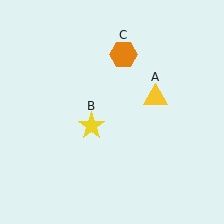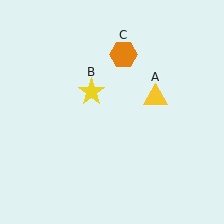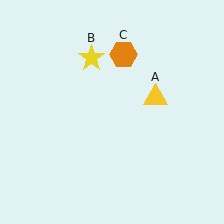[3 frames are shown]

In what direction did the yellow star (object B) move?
The yellow star (object B) moved up.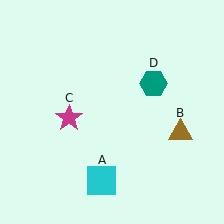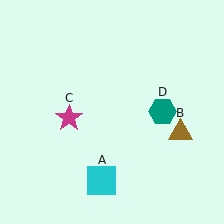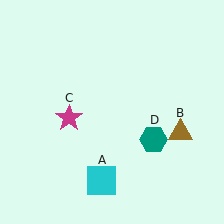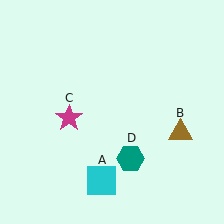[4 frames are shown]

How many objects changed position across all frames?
1 object changed position: teal hexagon (object D).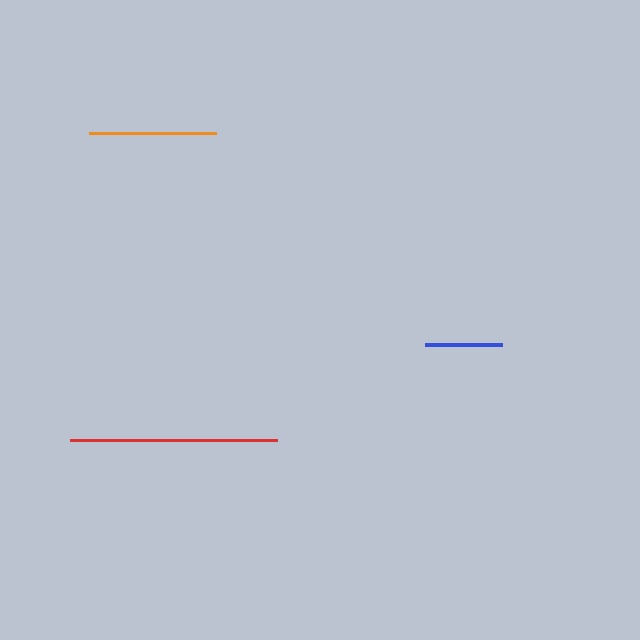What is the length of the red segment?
The red segment is approximately 208 pixels long.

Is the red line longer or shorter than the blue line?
The red line is longer than the blue line.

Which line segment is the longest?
The red line is the longest at approximately 208 pixels.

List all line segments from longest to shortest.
From longest to shortest: red, orange, blue.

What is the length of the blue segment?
The blue segment is approximately 77 pixels long.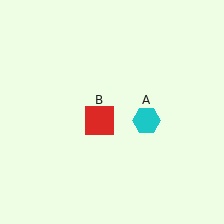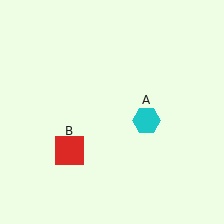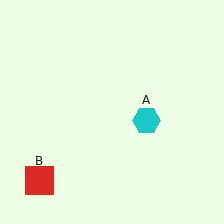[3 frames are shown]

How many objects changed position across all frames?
1 object changed position: red square (object B).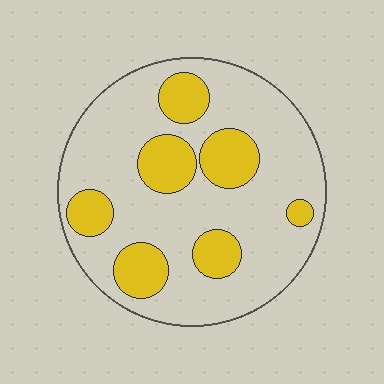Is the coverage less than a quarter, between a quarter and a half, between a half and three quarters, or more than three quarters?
Between a quarter and a half.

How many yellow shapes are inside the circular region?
7.